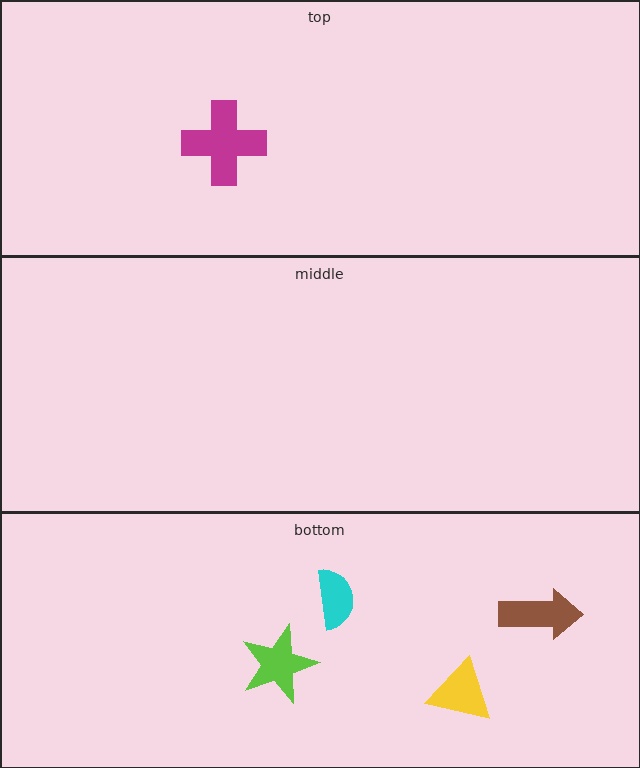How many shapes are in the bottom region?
4.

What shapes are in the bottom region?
The brown arrow, the cyan semicircle, the lime star, the yellow triangle.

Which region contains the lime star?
The bottom region.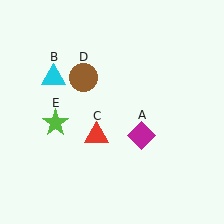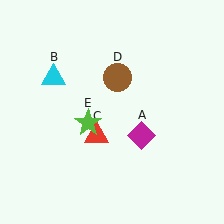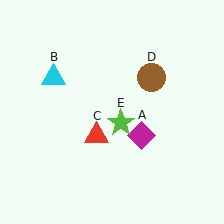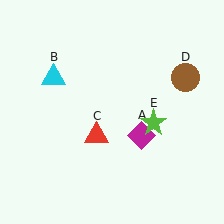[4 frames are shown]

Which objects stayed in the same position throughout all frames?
Magenta diamond (object A) and cyan triangle (object B) and red triangle (object C) remained stationary.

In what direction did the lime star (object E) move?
The lime star (object E) moved right.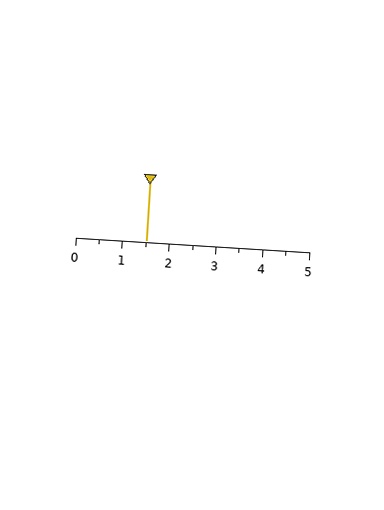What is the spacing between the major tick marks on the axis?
The major ticks are spaced 1 apart.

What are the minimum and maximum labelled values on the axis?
The axis runs from 0 to 5.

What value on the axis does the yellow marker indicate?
The marker indicates approximately 1.5.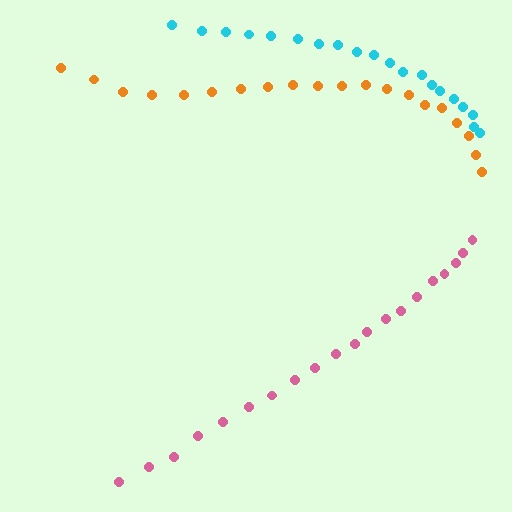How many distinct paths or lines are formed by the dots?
There are 3 distinct paths.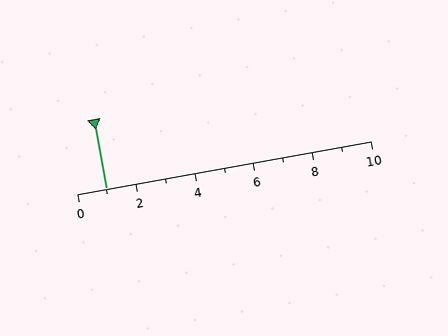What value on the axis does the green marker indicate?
The marker indicates approximately 1.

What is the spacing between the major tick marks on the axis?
The major ticks are spaced 2 apart.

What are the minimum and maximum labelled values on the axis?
The axis runs from 0 to 10.